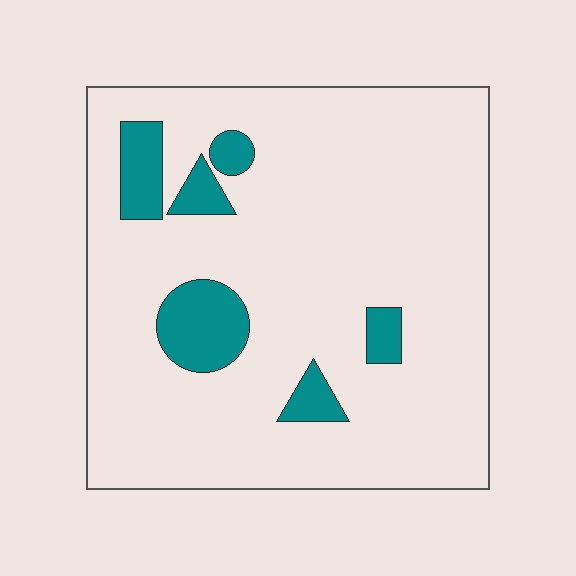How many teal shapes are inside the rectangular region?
6.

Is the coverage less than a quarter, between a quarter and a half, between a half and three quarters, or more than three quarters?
Less than a quarter.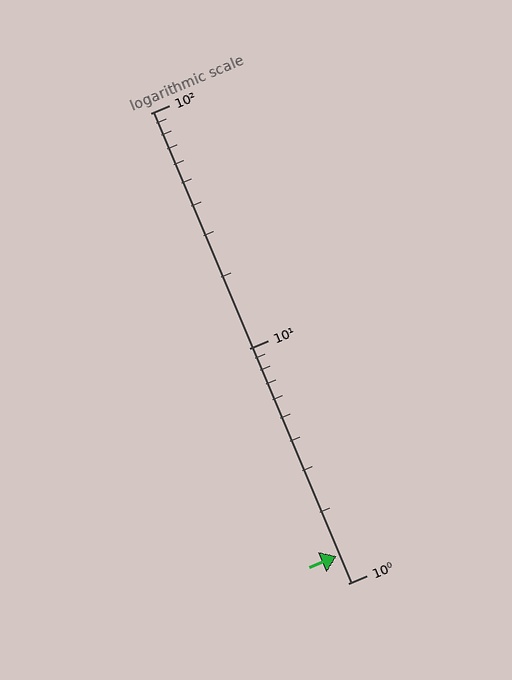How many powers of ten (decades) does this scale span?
The scale spans 2 decades, from 1 to 100.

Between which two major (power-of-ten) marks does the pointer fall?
The pointer is between 1 and 10.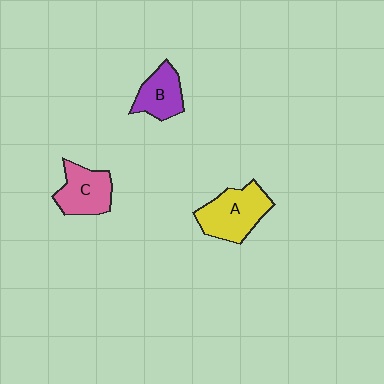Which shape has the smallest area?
Shape B (purple).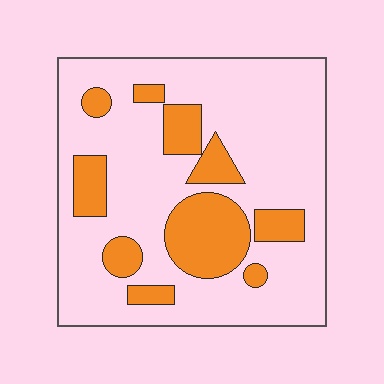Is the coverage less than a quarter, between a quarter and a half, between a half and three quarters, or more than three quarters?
Less than a quarter.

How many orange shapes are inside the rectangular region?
10.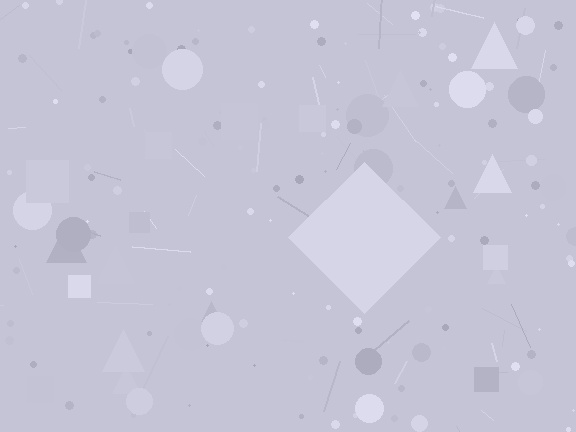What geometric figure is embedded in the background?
A diamond is embedded in the background.